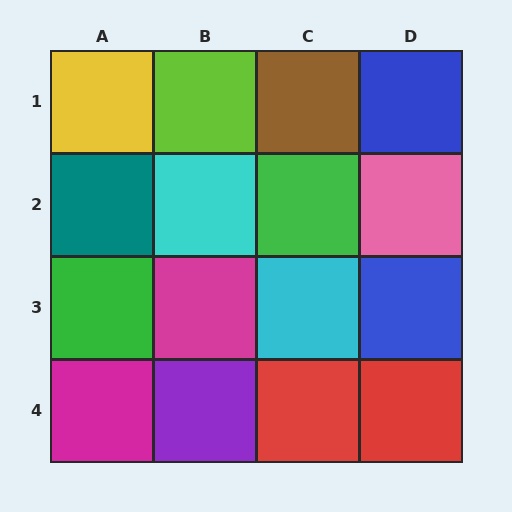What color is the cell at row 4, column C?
Red.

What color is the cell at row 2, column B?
Cyan.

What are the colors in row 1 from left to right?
Yellow, lime, brown, blue.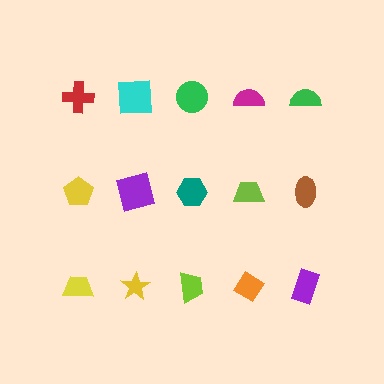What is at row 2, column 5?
A brown ellipse.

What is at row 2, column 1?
A yellow pentagon.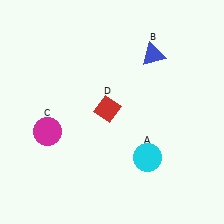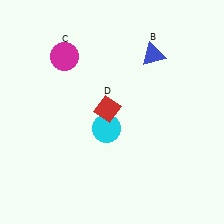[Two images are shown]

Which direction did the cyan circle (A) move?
The cyan circle (A) moved left.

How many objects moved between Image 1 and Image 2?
2 objects moved between the two images.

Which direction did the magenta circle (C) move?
The magenta circle (C) moved up.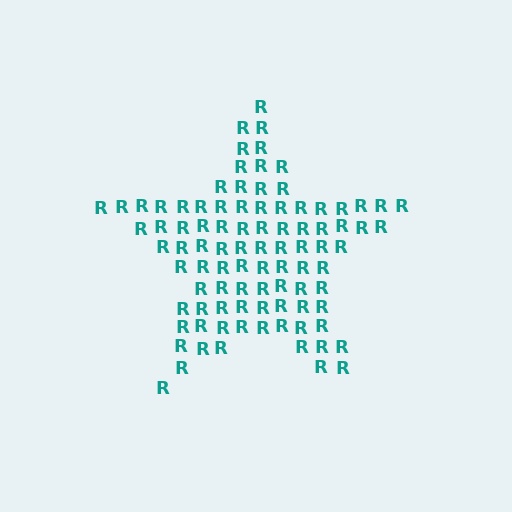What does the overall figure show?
The overall figure shows a star.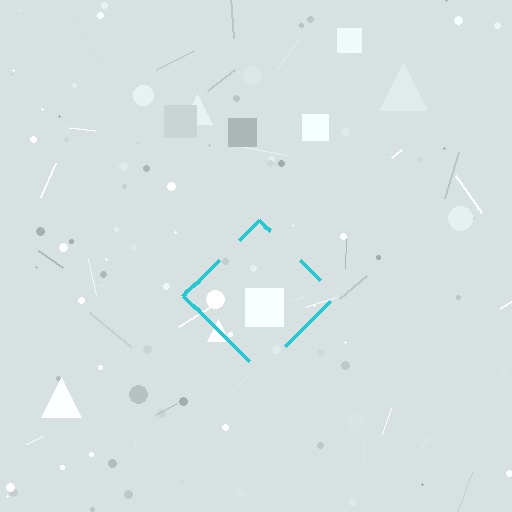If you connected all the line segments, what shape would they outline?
They would outline a diamond.